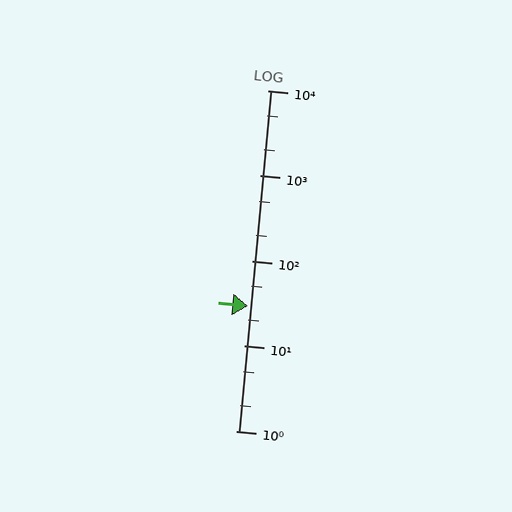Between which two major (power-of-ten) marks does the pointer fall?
The pointer is between 10 and 100.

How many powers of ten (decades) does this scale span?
The scale spans 4 decades, from 1 to 10000.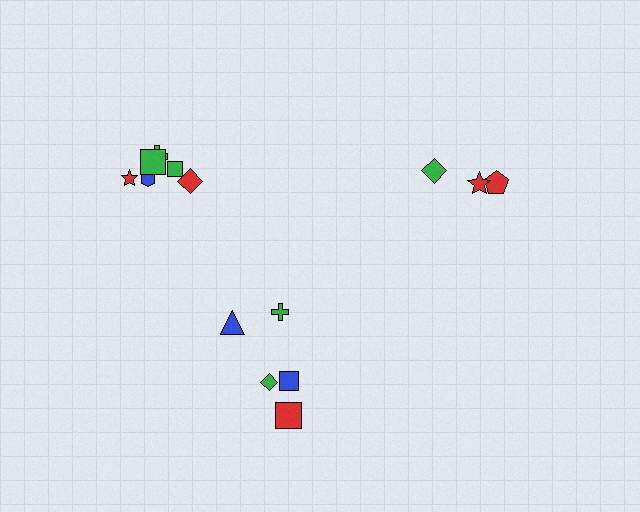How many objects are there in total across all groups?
There are 14 objects.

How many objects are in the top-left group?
There are 6 objects.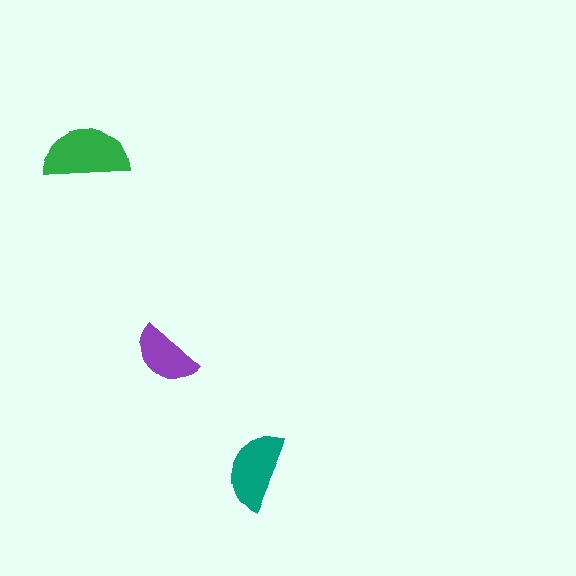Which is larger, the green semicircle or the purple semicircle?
The green one.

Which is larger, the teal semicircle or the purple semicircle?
The teal one.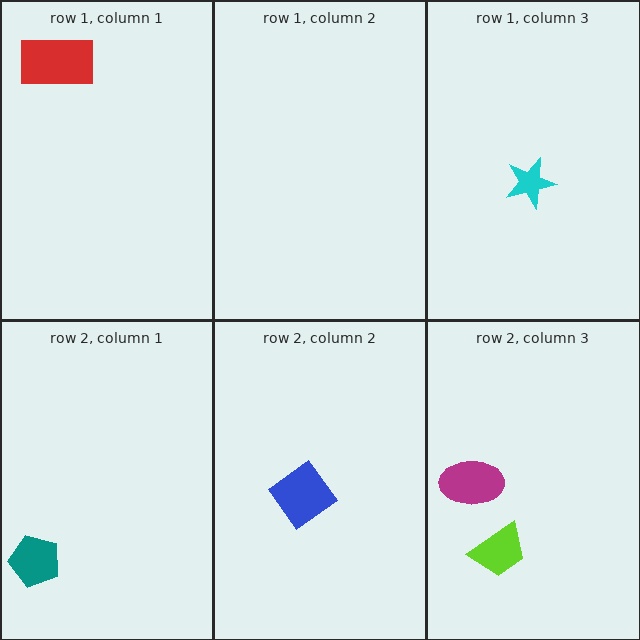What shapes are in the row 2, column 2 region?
The blue diamond.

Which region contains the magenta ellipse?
The row 2, column 3 region.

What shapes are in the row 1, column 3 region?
The cyan star.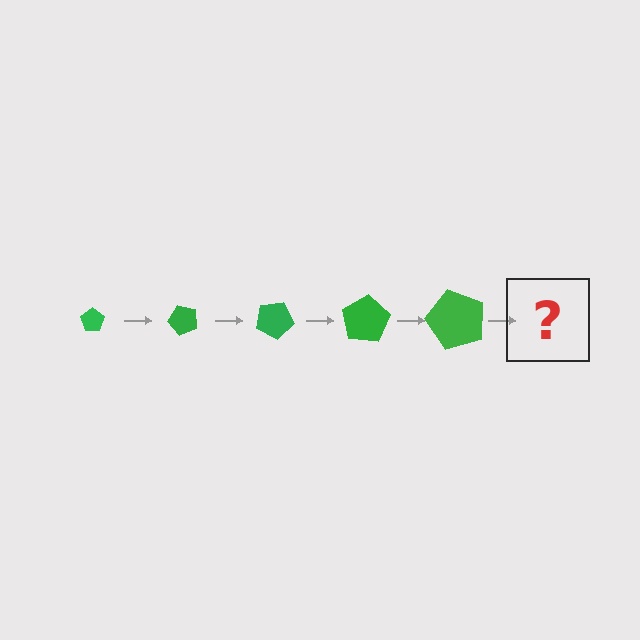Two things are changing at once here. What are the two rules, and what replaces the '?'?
The two rules are that the pentagon grows larger each step and it rotates 50 degrees each step. The '?' should be a pentagon, larger than the previous one and rotated 250 degrees from the start.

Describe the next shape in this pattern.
It should be a pentagon, larger than the previous one and rotated 250 degrees from the start.